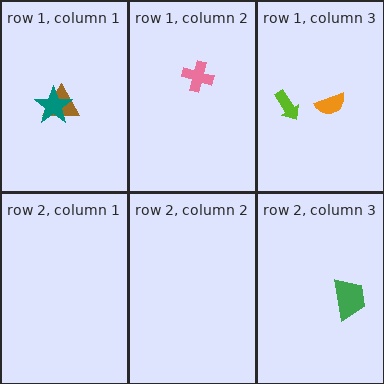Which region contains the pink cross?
The row 1, column 2 region.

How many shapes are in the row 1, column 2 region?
1.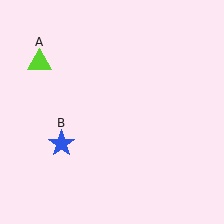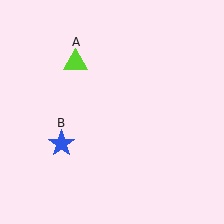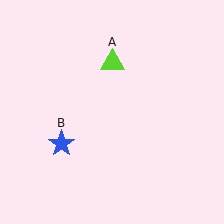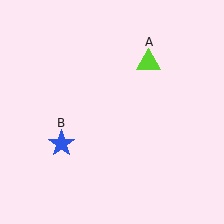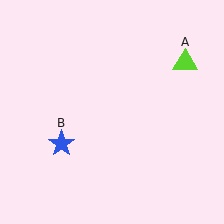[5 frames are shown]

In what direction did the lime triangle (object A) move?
The lime triangle (object A) moved right.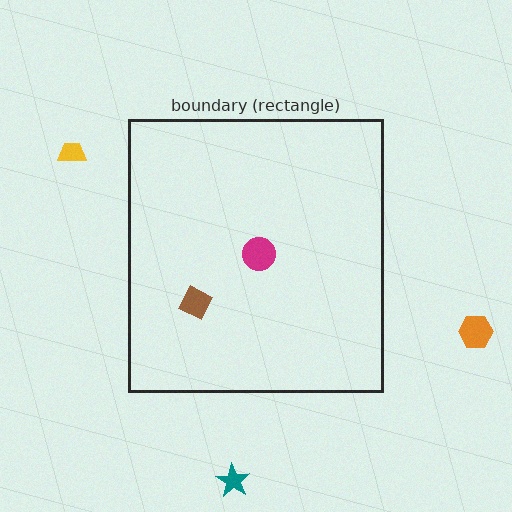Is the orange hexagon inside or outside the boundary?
Outside.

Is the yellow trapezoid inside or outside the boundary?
Outside.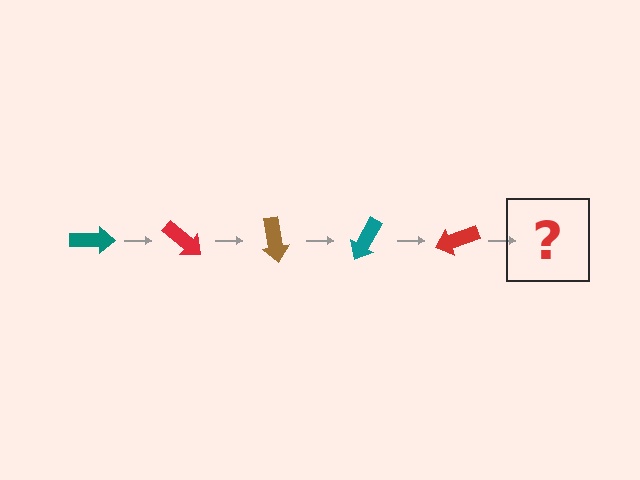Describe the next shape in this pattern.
It should be a brown arrow, rotated 200 degrees from the start.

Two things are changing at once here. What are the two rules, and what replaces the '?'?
The two rules are that it rotates 40 degrees each step and the color cycles through teal, red, and brown. The '?' should be a brown arrow, rotated 200 degrees from the start.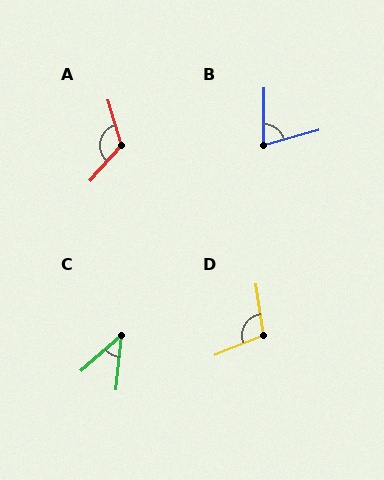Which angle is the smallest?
C, at approximately 43 degrees.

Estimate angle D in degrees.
Approximately 104 degrees.